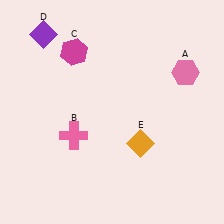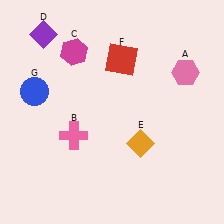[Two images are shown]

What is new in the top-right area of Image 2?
A red square (F) was added in the top-right area of Image 2.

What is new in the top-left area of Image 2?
A blue circle (G) was added in the top-left area of Image 2.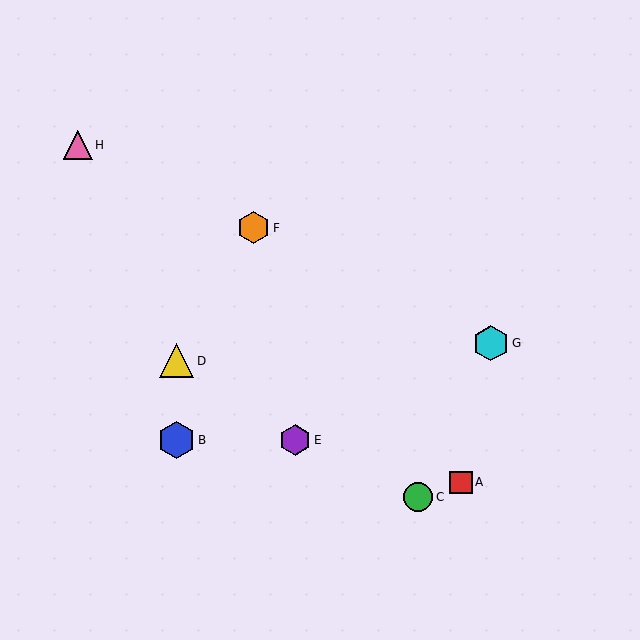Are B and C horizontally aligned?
No, B is at y≈440 and C is at y≈497.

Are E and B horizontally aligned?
Yes, both are at y≈440.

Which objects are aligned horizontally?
Objects B, E are aligned horizontally.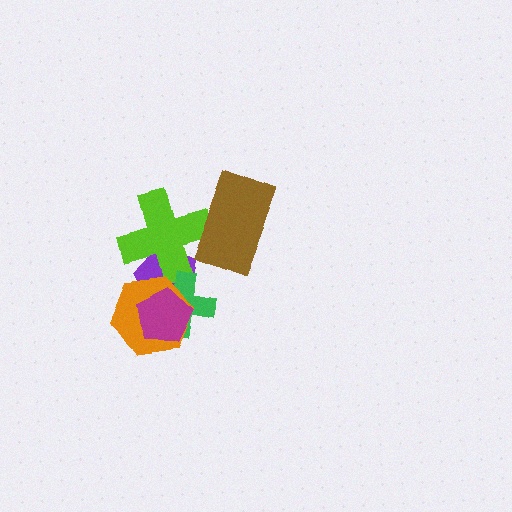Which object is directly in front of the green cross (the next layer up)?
The orange hexagon is directly in front of the green cross.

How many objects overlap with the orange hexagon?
3 objects overlap with the orange hexagon.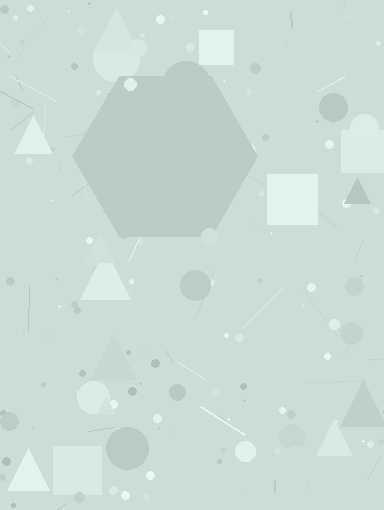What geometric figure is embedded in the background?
A hexagon is embedded in the background.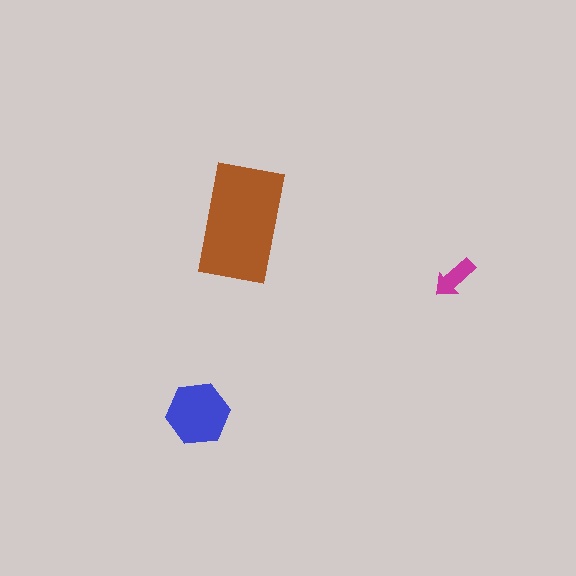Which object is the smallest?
The magenta arrow.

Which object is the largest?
The brown rectangle.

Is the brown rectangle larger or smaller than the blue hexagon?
Larger.